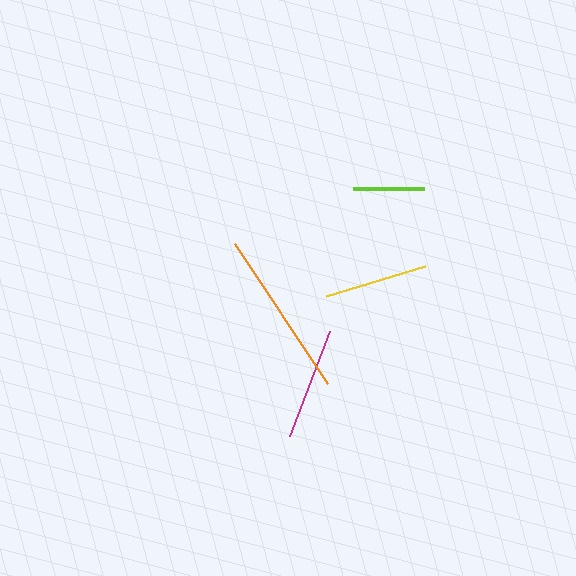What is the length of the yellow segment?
The yellow segment is approximately 103 pixels long.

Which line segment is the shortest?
The lime line is the shortest at approximately 72 pixels.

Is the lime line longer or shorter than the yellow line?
The yellow line is longer than the lime line.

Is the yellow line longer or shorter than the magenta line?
The magenta line is longer than the yellow line.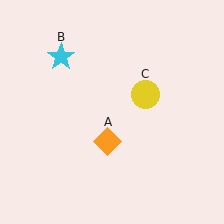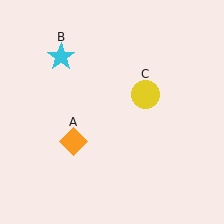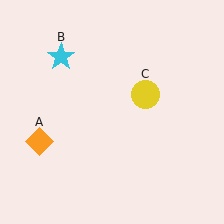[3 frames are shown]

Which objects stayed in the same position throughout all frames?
Cyan star (object B) and yellow circle (object C) remained stationary.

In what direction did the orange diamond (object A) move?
The orange diamond (object A) moved left.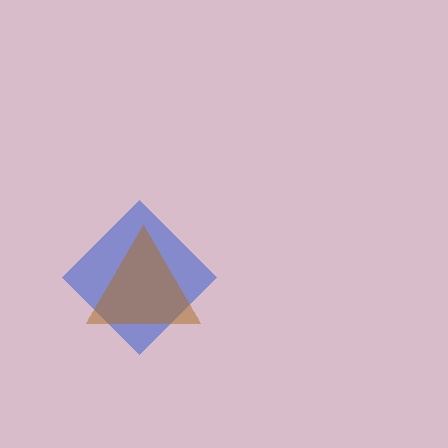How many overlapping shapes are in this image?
There are 2 overlapping shapes in the image.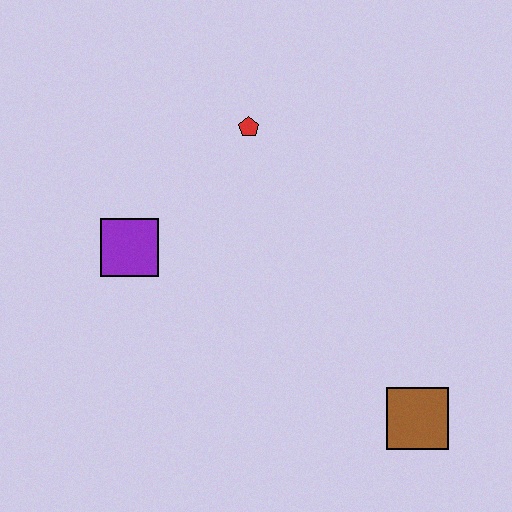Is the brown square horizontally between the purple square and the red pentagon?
No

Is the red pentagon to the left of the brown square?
Yes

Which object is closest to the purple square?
The red pentagon is closest to the purple square.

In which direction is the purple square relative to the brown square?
The purple square is to the left of the brown square.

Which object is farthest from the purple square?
The brown square is farthest from the purple square.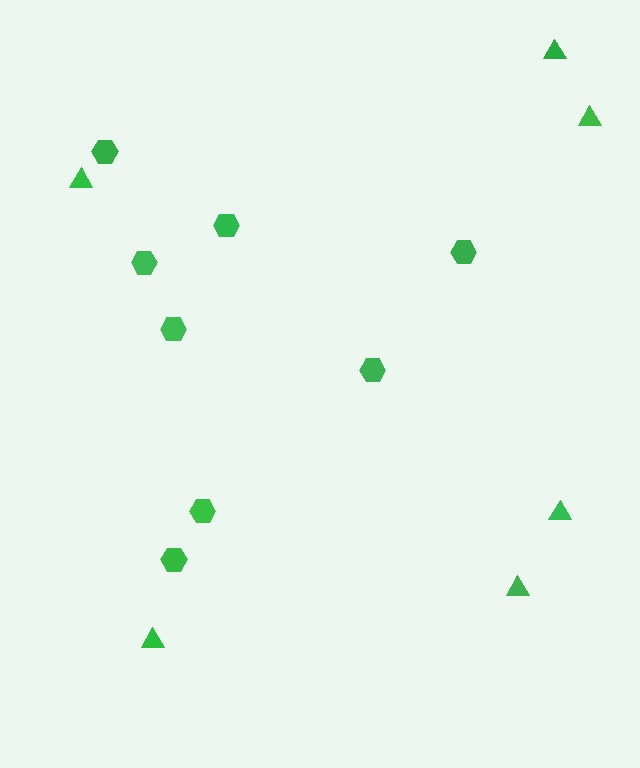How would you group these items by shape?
There are 2 groups: one group of hexagons (8) and one group of triangles (6).